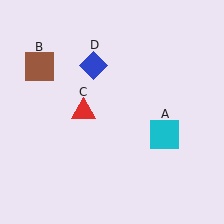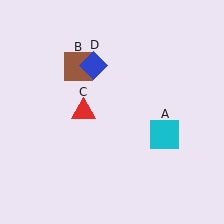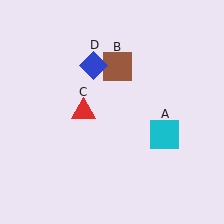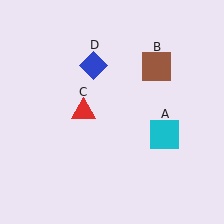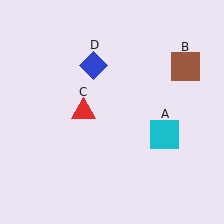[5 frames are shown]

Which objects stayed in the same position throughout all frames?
Cyan square (object A) and red triangle (object C) and blue diamond (object D) remained stationary.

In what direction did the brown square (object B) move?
The brown square (object B) moved right.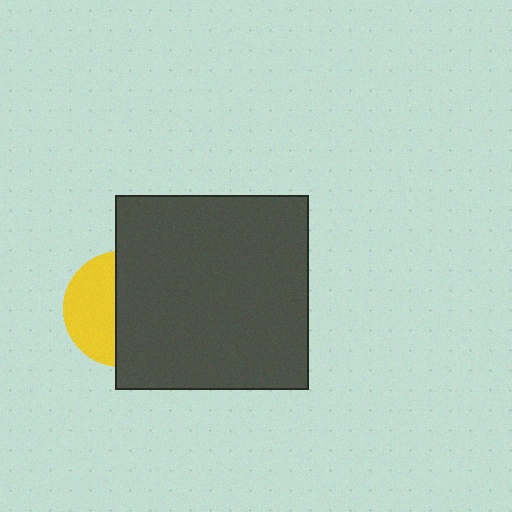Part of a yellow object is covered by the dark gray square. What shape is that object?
It is a circle.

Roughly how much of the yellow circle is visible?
A small part of it is visible (roughly 44%).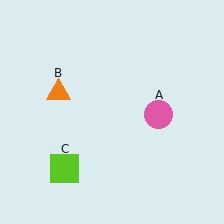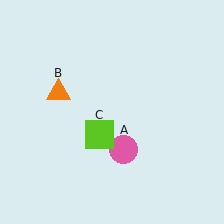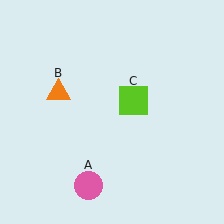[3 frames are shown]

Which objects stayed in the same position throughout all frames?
Orange triangle (object B) remained stationary.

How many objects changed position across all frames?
2 objects changed position: pink circle (object A), lime square (object C).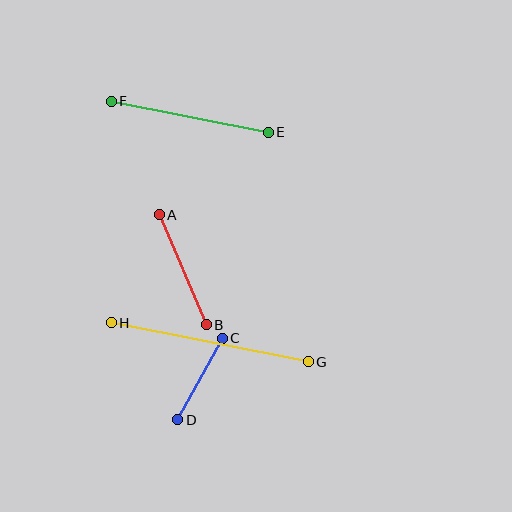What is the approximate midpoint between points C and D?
The midpoint is at approximately (200, 379) pixels.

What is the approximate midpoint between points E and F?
The midpoint is at approximately (190, 117) pixels.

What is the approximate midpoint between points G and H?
The midpoint is at approximately (210, 342) pixels.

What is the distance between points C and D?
The distance is approximately 93 pixels.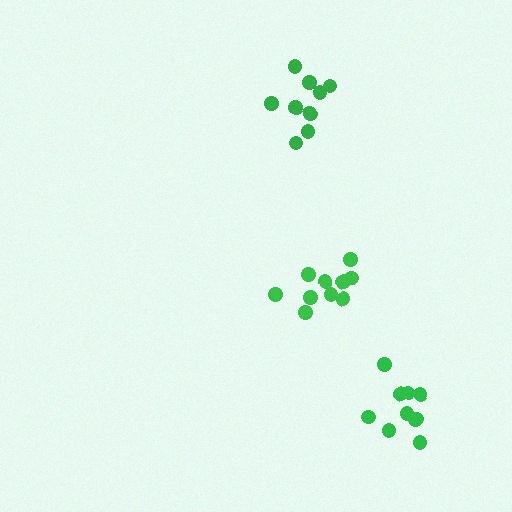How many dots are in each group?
Group 1: 10 dots, Group 2: 10 dots, Group 3: 9 dots (29 total).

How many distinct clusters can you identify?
There are 3 distinct clusters.